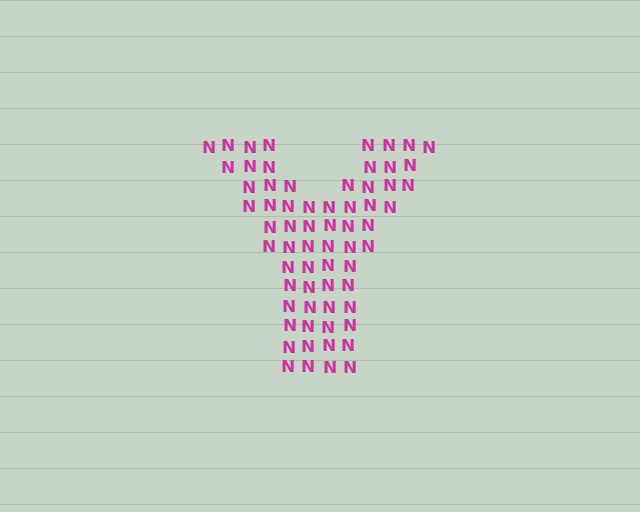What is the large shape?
The large shape is the letter Y.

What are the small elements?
The small elements are letter N's.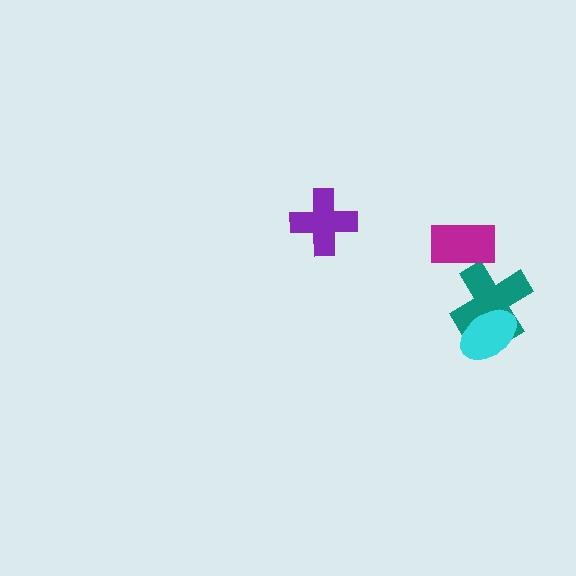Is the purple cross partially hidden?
No, no other shape covers it.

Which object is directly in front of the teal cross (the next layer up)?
The magenta rectangle is directly in front of the teal cross.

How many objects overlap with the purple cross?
0 objects overlap with the purple cross.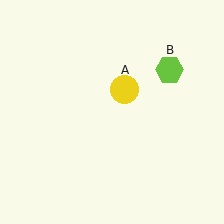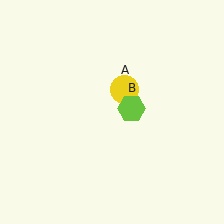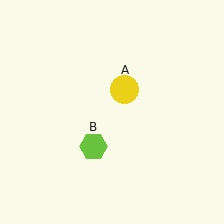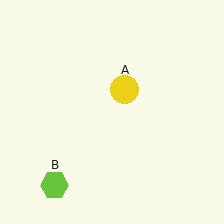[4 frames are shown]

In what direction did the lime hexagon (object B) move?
The lime hexagon (object B) moved down and to the left.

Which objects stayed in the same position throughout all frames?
Yellow circle (object A) remained stationary.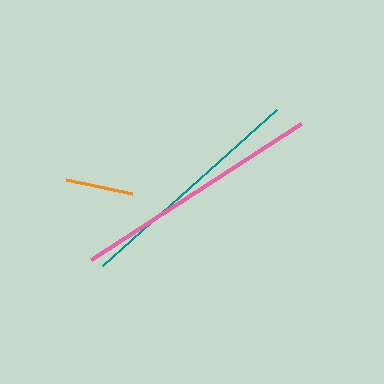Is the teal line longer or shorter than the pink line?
The pink line is longer than the teal line.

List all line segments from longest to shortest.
From longest to shortest: pink, teal, orange.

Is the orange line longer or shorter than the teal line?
The teal line is longer than the orange line.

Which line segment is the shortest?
The orange line is the shortest at approximately 68 pixels.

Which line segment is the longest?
The pink line is the longest at approximately 250 pixels.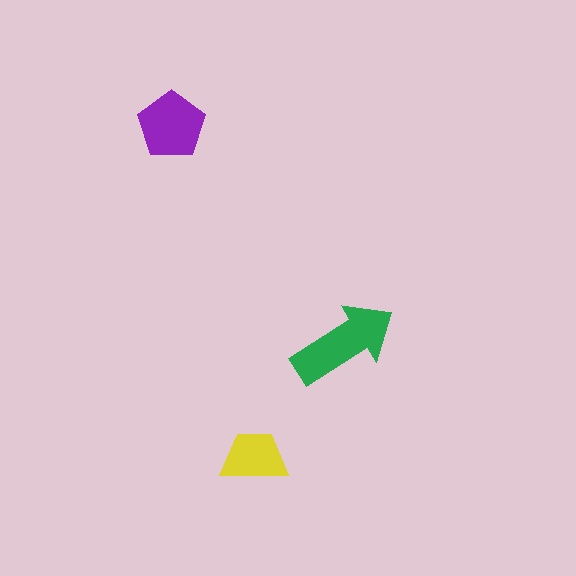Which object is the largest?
The green arrow.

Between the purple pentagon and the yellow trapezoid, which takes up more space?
The purple pentagon.